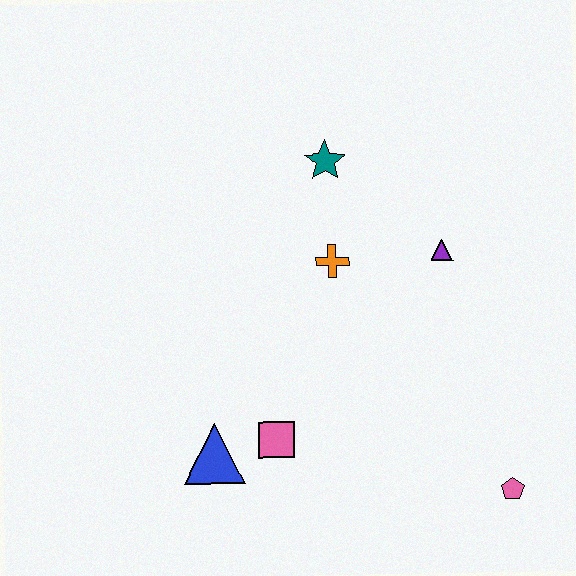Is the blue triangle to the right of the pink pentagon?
No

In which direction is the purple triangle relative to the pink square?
The purple triangle is above the pink square.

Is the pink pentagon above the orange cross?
No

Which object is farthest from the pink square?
The teal star is farthest from the pink square.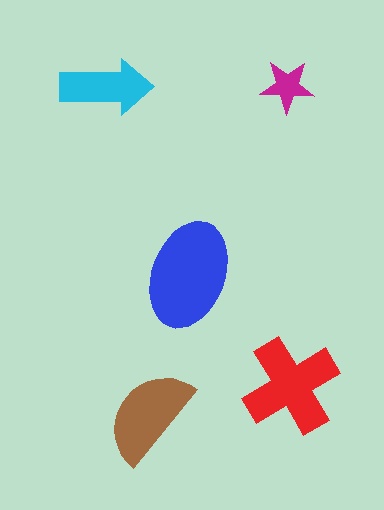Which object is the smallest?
The magenta star.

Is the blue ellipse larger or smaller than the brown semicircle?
Larger.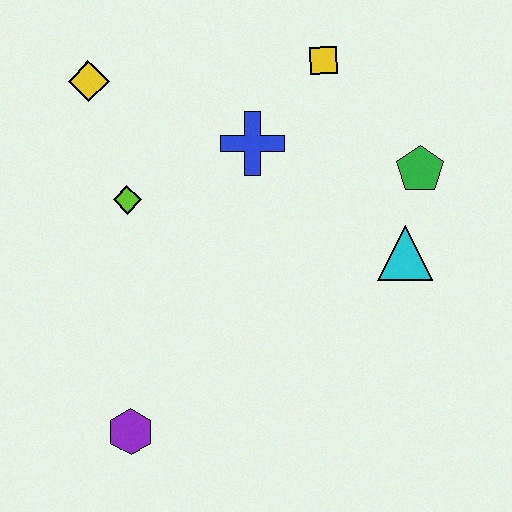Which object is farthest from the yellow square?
The purple hexagon is farthest from the yellow square.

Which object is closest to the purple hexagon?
The lime diamond is closest to the purple hexagon.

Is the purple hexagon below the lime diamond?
Yes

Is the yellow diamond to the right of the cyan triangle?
No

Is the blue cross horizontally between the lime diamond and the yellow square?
Yes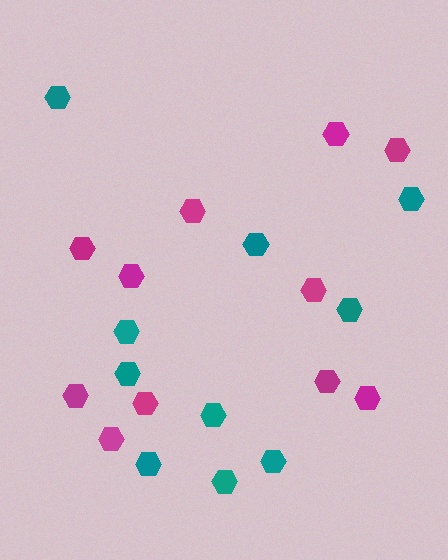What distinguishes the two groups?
There are 2 groups: one group of magenta hexagons (11) and one group of teal hexagons (10).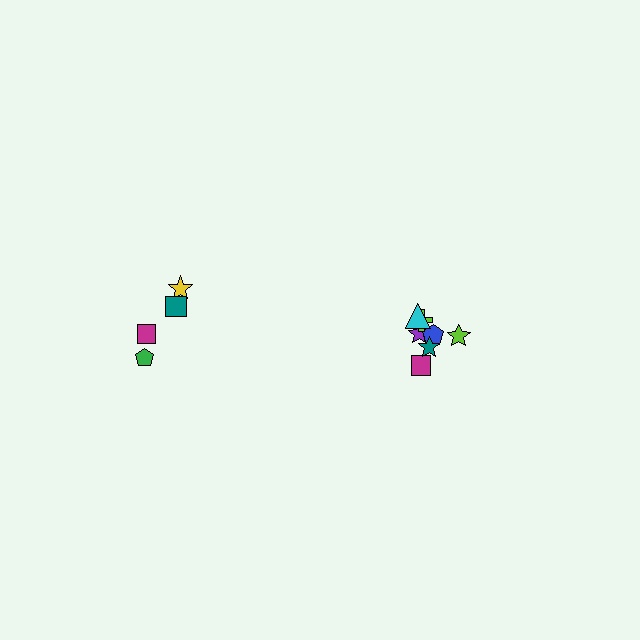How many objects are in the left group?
There are 5 objects.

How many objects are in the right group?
There are 7 objects.